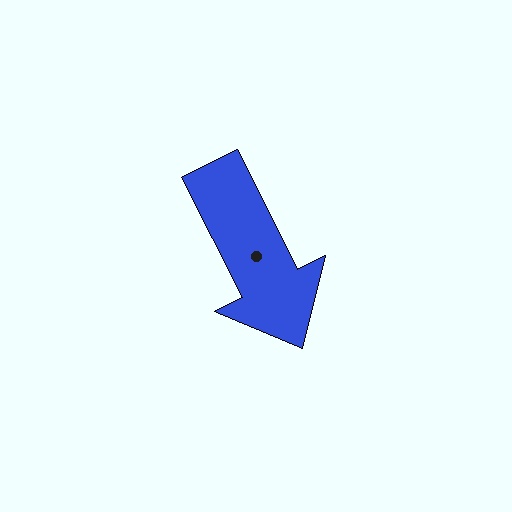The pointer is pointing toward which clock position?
Roughly 5 o'clock.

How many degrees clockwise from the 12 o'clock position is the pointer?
Approximately 153 degrees.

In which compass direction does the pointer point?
Southeast.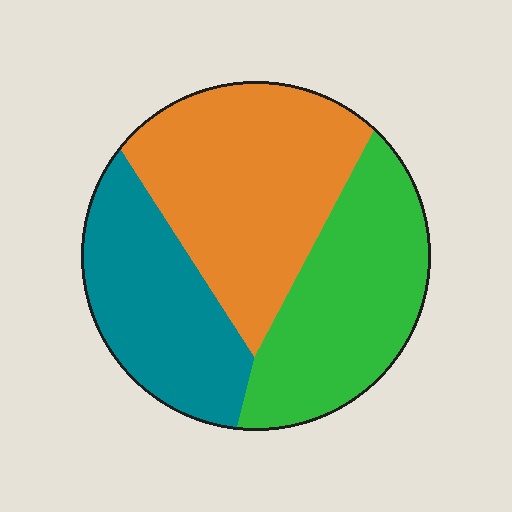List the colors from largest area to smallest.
From largest to smallest: orange, green, teal.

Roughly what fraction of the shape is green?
Green takes up about one third (1/3) of the shape.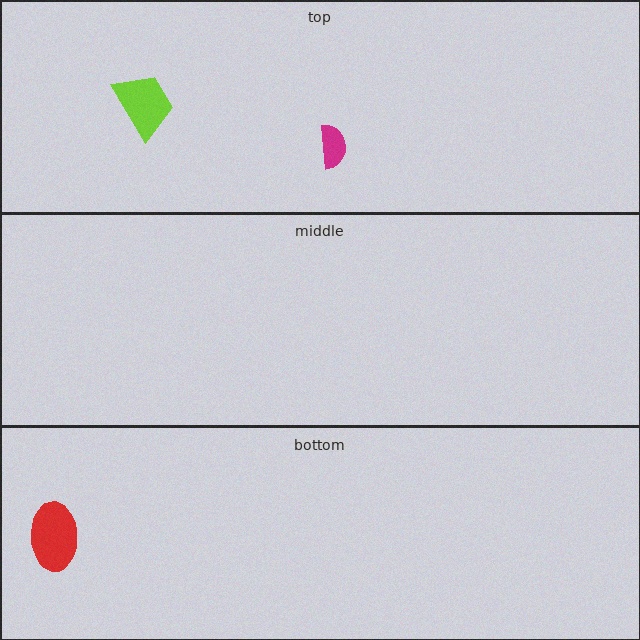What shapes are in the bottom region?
The red ellipse.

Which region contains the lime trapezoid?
The top region.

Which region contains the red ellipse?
The bottom region.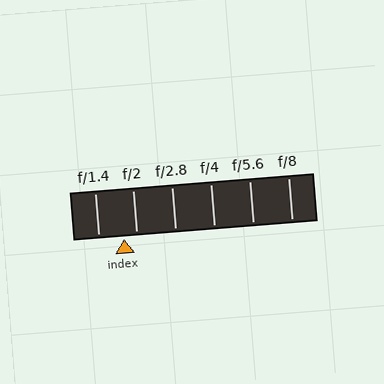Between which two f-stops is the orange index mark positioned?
The index mark is between f/1.4 and f/2.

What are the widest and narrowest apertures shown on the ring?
The widest aperture shown is f/1.4 and the narrowest is f/8.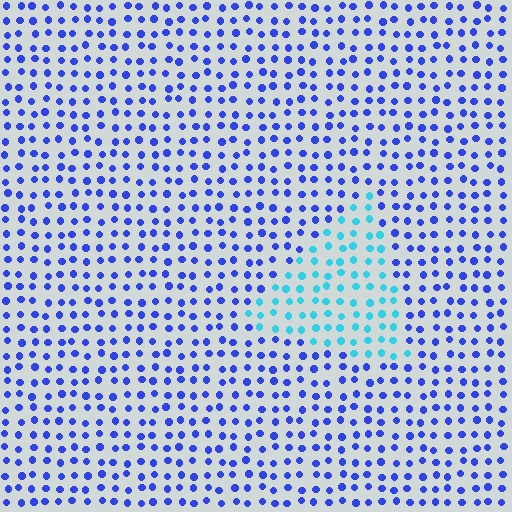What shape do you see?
I see a triangle.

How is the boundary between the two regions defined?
The boundary is defined purely by a slight shift in hue (about 47 degrees). Spacing, size, and orientation are identical on both sides.